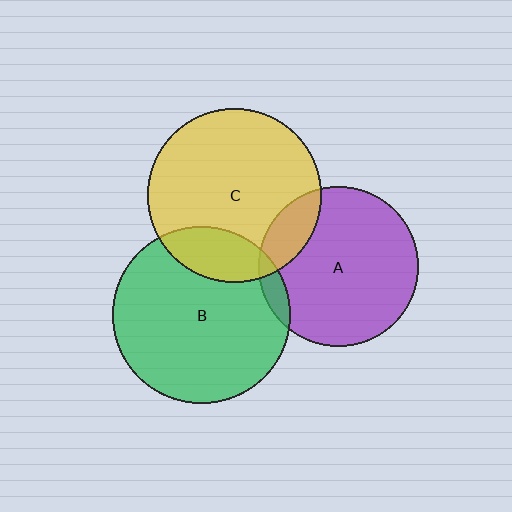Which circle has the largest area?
Circle B (green).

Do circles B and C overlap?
Yes.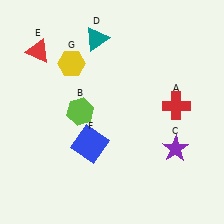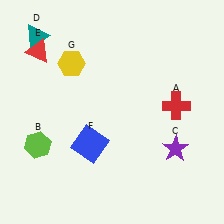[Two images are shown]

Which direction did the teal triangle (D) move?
The teal triangle (D) moved left.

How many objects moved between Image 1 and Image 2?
2 objects moved between the two images.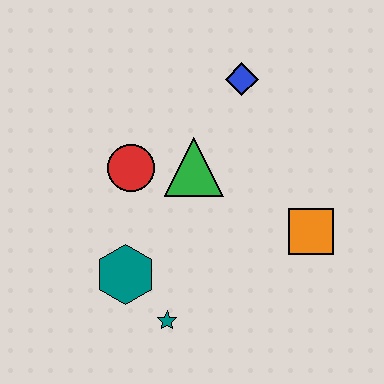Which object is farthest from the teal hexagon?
The blue diamond is farthest from the teal hexagon.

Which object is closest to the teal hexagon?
The teal star is closest to the teal hexagon.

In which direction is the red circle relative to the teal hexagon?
The red circle is above the teal hexagon.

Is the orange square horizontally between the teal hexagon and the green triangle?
No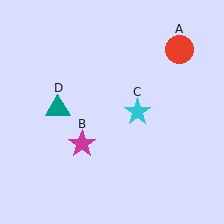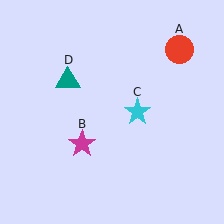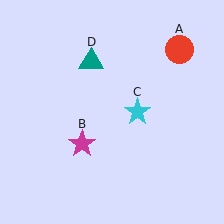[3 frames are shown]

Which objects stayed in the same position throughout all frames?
Red circle (object A) and magenta star (object B) and cyan star (object C) remained stationary.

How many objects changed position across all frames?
1 object changed position: teal triangle (object D).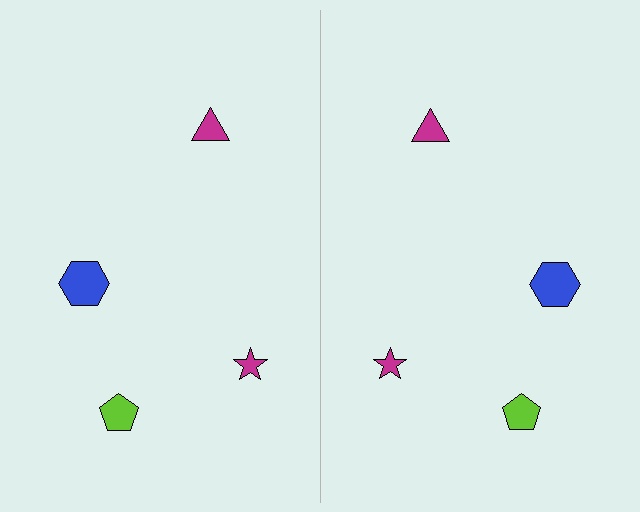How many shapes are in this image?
There are 8 shapes in this image.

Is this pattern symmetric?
Yes, this pattern has bilateral (reflection) symmetry.